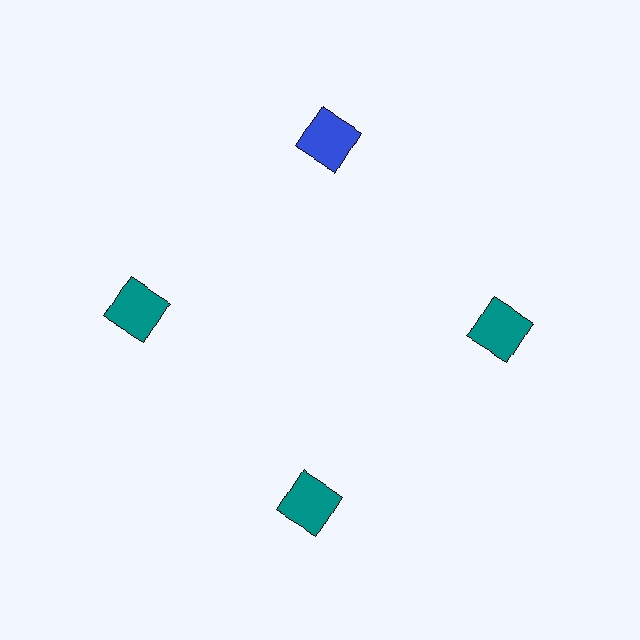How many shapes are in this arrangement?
There are 4 shapes arranged in a ring pattern.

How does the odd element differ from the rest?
It has a different color: blue instead of teal.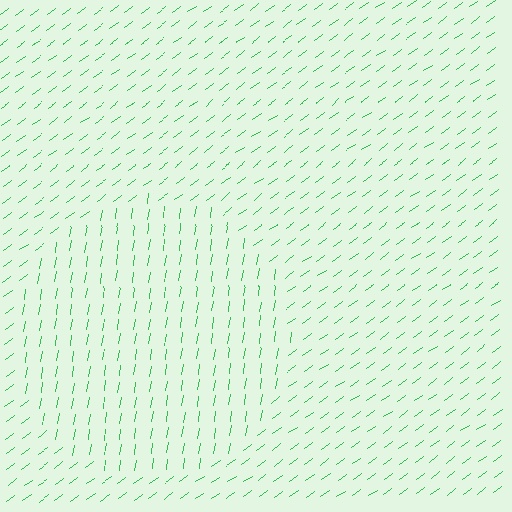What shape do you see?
I see a circle.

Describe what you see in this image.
The image is filled with small green line segments. A circle region in the image has lines oriented differently from the surrounding lines, creating a visible texture boundary.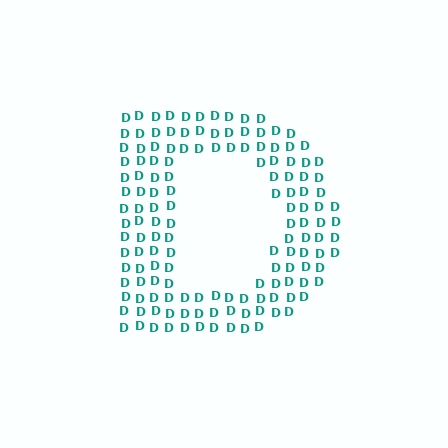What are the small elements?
The small elements are letter D's.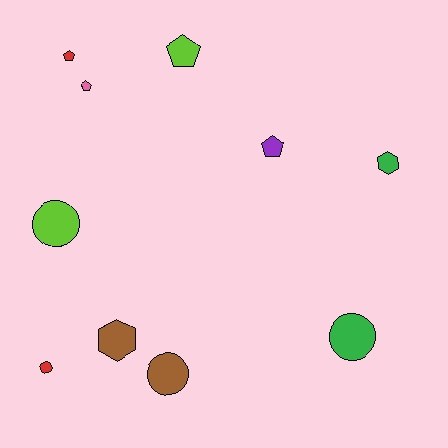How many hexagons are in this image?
There are 2 hexagons.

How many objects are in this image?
There are 10 objects.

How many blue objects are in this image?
There are no blue objects.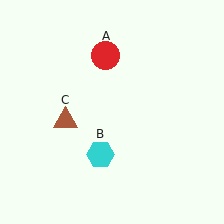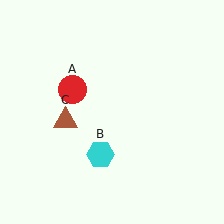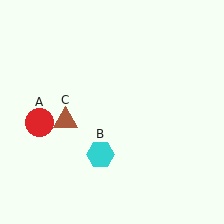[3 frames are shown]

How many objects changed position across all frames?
1 object changed position: red circle (object A).